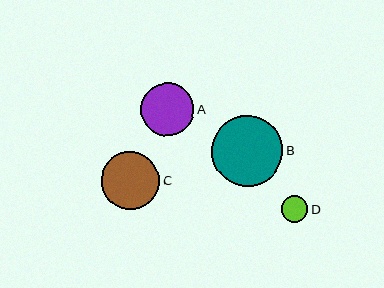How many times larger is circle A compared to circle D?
Circle A is approximately 2.0 times the size of circle D.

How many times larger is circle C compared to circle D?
Circle C is approximately 2.2 times the size of circle D.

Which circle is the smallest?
Circle D is the smallest with a size of approximately 27 pixels.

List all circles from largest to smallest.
From largest to smallest: B, C, A, D.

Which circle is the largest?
Circle B is the largest with a size of approximately 71 pixels.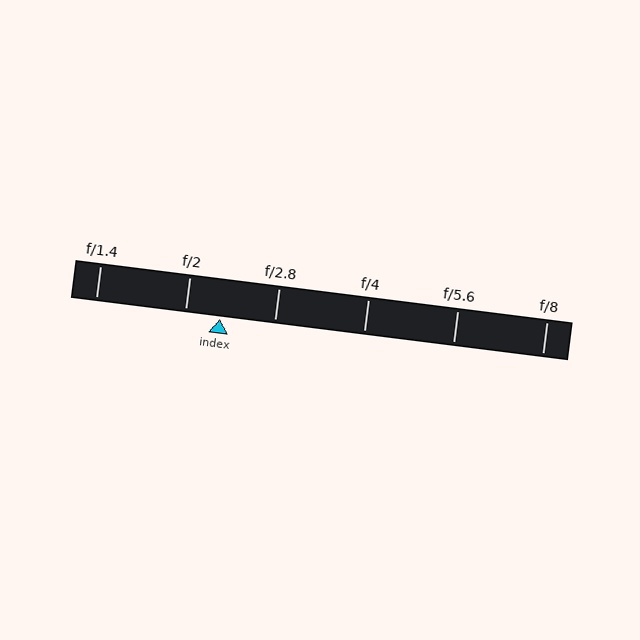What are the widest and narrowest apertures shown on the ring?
The widest aperture shown is f/1.4 and the narrowest is f/8.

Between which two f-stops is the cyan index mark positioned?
The index mark is between f/2 and f/2.8.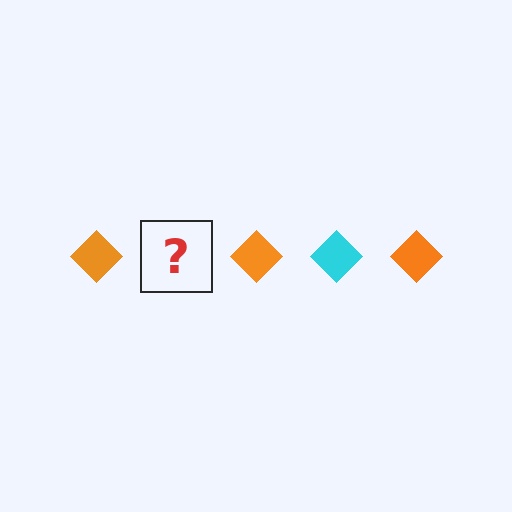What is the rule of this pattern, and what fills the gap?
The rule is that the pattern cycles through orange, cyan diamonds. The gap should be filled with a cyan diamond.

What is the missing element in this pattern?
The missing element is a cyan diamond.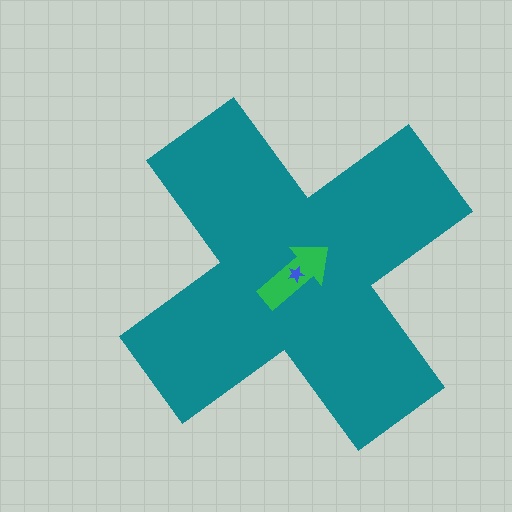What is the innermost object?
The blue star.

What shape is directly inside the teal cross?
The green arrow.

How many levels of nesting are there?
3.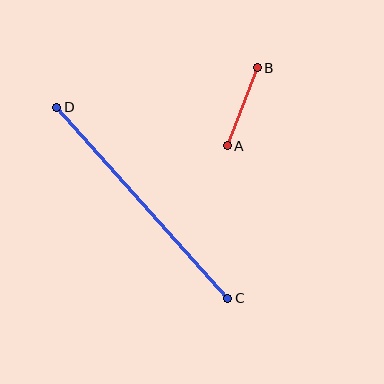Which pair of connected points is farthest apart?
Points C and D are farthest apart.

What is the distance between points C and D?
The distance is approximately 256 pixels.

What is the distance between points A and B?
The distance is approximately 84 pixels.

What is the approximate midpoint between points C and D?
The midpoint is at approximately (142, 203) pixels.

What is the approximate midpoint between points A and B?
The midpoint is at approximately (242, 107) pixels.